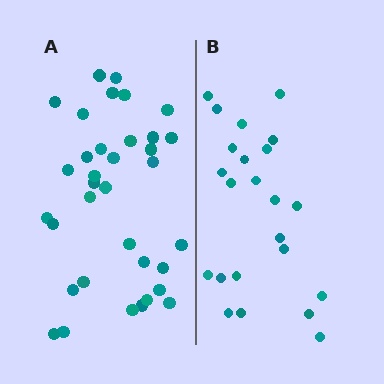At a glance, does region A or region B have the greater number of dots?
Region A (the left region) has more dots.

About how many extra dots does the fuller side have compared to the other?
Region A has roughly 12 or so more dots than region B.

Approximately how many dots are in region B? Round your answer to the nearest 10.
About 20 dots. (The exact count is 23, which rounds to 20.)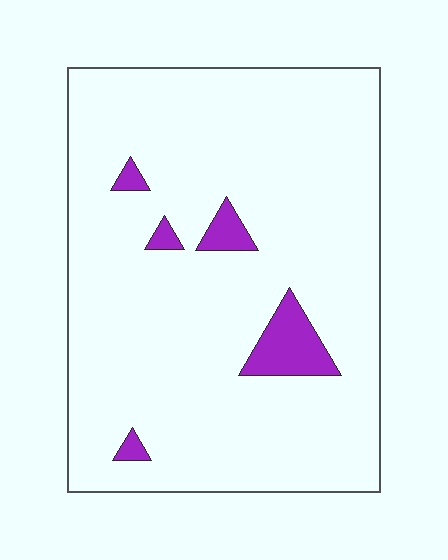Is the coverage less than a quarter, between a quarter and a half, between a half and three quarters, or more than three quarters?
Less than a quarter.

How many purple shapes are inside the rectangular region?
5.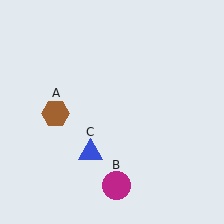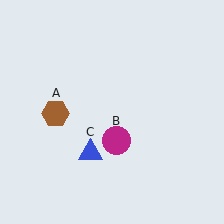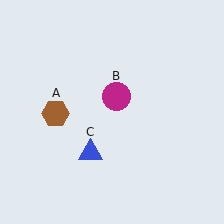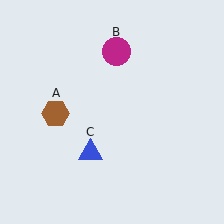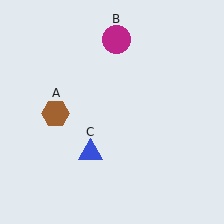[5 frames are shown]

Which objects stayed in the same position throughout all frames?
Brown hexagon (object A) and blue triangle (object C) remained stationary.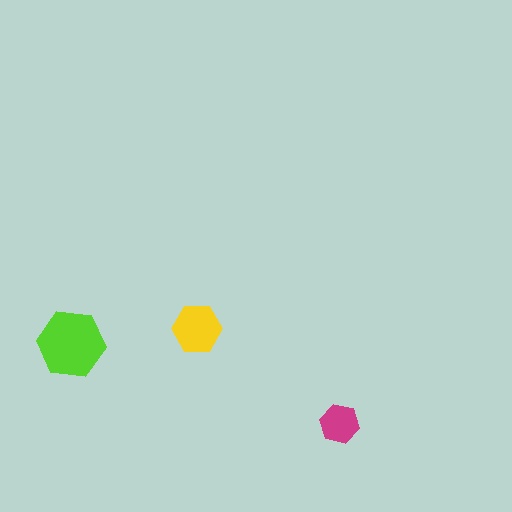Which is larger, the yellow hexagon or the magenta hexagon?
The yellow one.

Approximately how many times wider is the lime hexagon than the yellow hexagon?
About 1.5 times wider.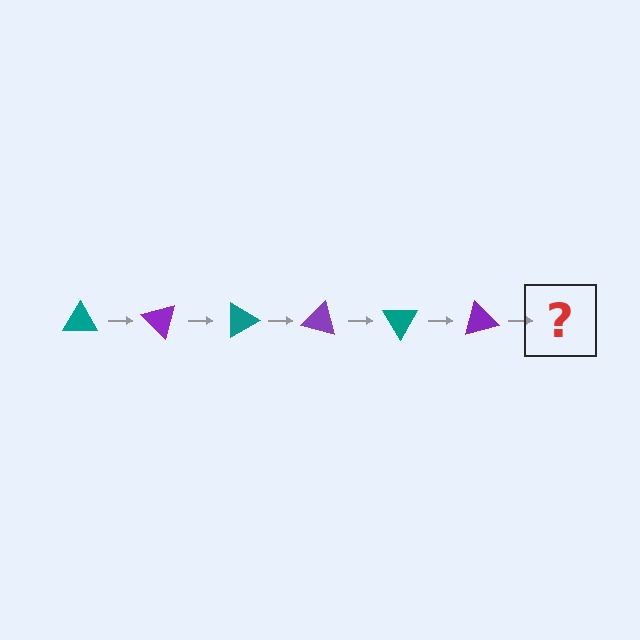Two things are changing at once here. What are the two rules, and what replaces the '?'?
The two rules are that it rotates 45 degrees each step and the color cycles through teal and purple. The '?' should be a teal triangle, rotated 270 degrees from the start.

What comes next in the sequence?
The next element should be a teal triangle, rotated 270 degrees from the start.